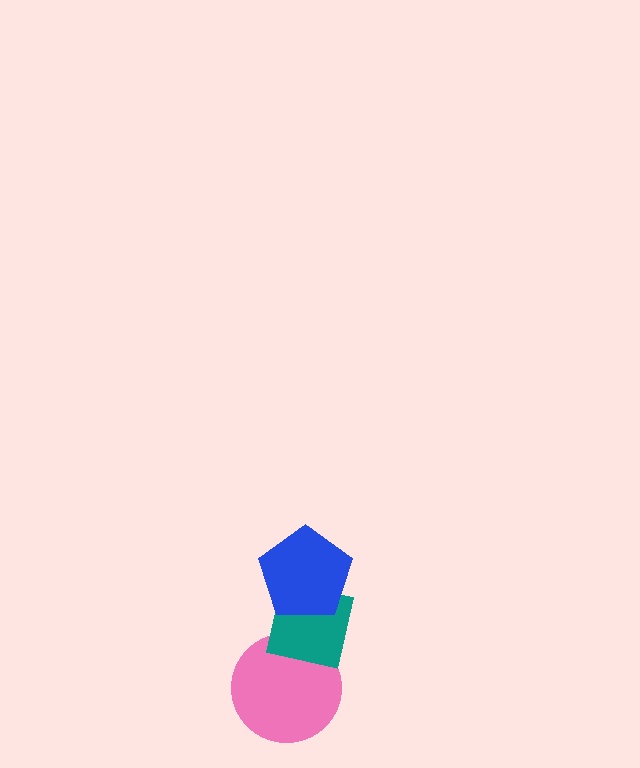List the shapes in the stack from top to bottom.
From top to bottom: the blue pentagon, the teal square, the pink circle.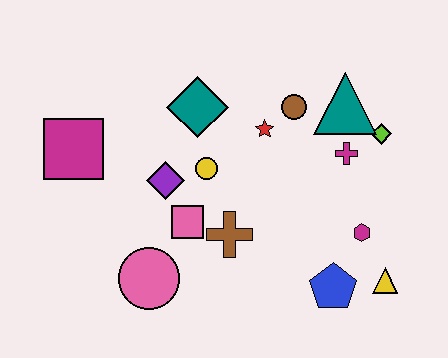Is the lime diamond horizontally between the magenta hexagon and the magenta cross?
No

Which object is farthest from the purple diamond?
The yellow triangle is farthest from the purple diamond.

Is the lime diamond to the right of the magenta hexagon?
Yes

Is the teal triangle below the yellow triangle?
No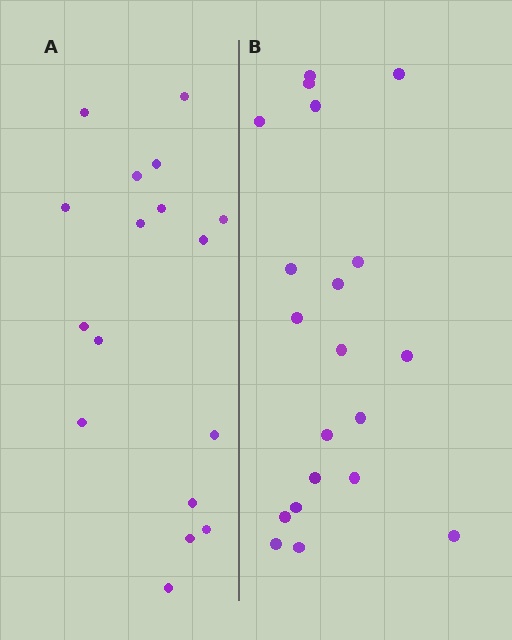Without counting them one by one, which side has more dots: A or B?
Region B (the right region) has more dots.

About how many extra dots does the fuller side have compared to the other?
Region B has just a few more — roughly 2 or 3 more dots than region A.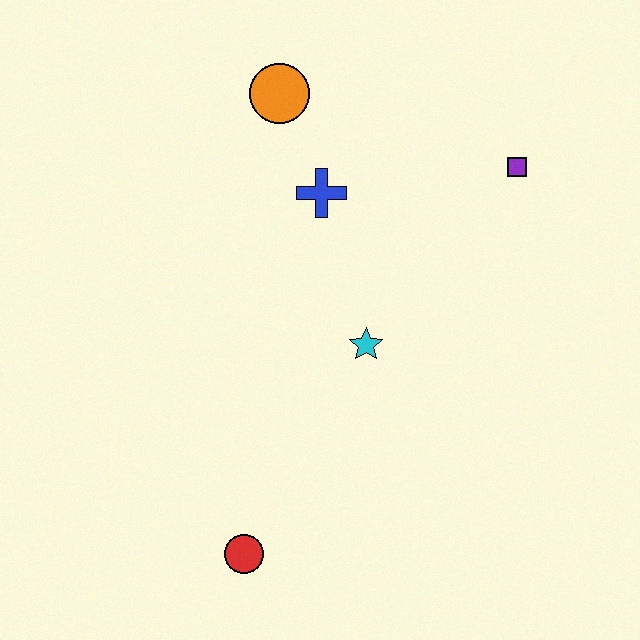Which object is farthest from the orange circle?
The red circle is farthest from the orange circle.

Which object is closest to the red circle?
The cyan star is closest to the red circle.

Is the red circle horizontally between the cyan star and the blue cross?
No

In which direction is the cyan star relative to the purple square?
The cyan star is below the purple square.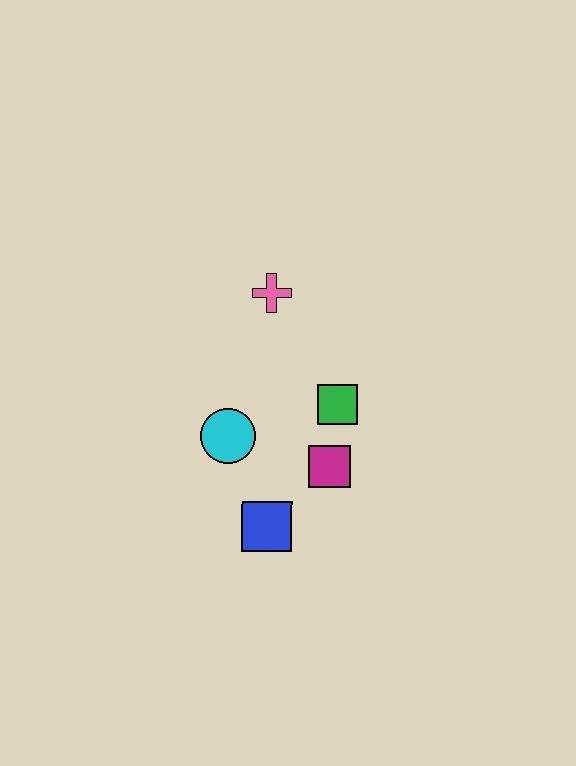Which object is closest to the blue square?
The magenta square is closest to the blue square.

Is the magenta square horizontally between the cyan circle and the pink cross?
No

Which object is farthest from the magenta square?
The pink cross is farthest from the magenta square.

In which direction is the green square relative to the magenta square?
The green square is above the magenta square.